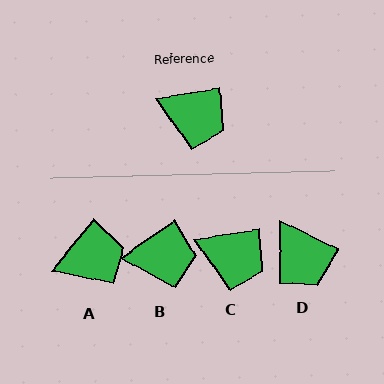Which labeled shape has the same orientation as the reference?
C.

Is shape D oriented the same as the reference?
No, it is off by about 34 degrees.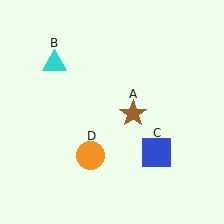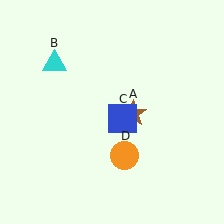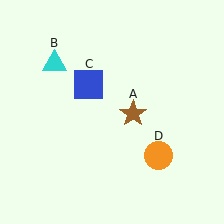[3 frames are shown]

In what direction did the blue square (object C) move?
The blue square (object C) moved up and to the left.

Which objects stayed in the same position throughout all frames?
Brown star (object A) and cyan triangle (object B) remained stationary.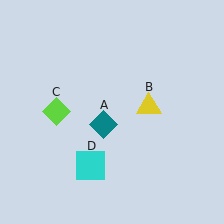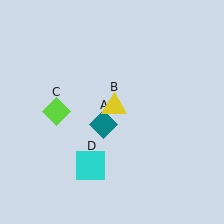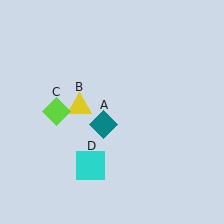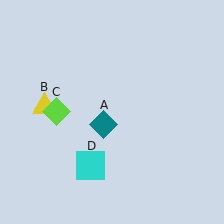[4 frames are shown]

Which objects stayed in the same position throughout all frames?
Teal diamond (object A) and lime diamond (object C) and cyan square (object D) remained stationary.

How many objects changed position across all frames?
1 object changed position: yellow triangle (object B).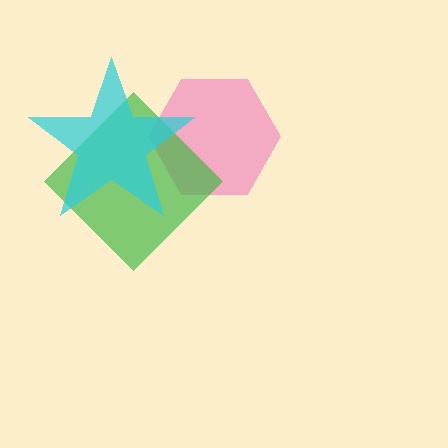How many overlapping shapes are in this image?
There are 3 overlapping shapes in the image.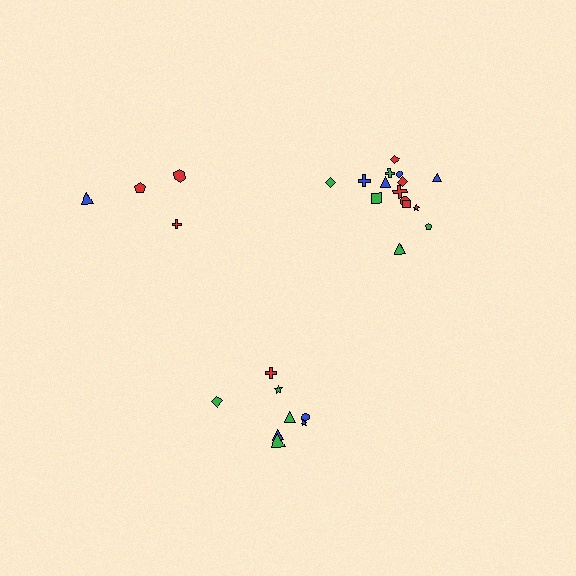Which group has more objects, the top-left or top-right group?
The top-right group.